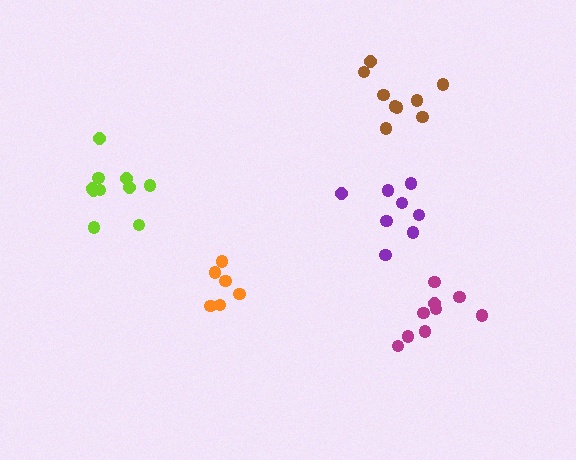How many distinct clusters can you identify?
There are 5 distinct clusters.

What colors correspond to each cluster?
The clusters are colored: orange, brown, magenta, lime, purple.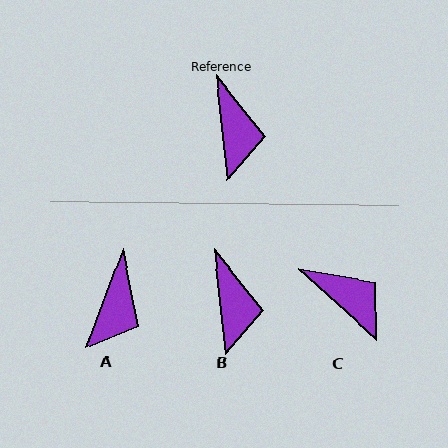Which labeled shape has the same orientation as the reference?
B.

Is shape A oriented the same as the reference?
No, it is off by about 27 degrees.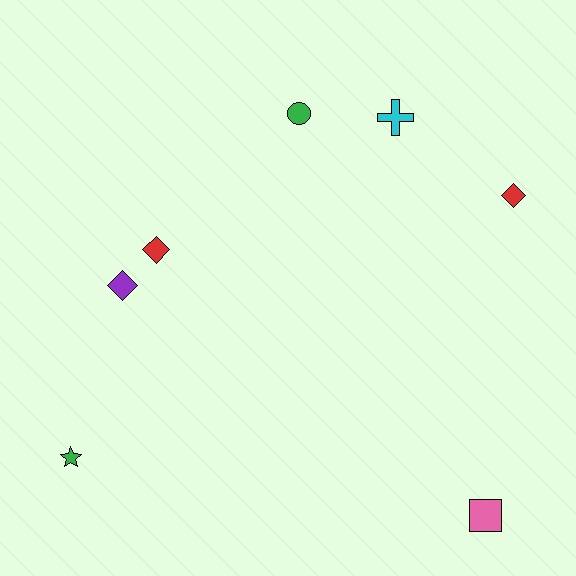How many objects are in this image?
There are 7 objects.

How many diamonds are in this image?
There are 3 diamonds.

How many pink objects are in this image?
There is 1 pink object.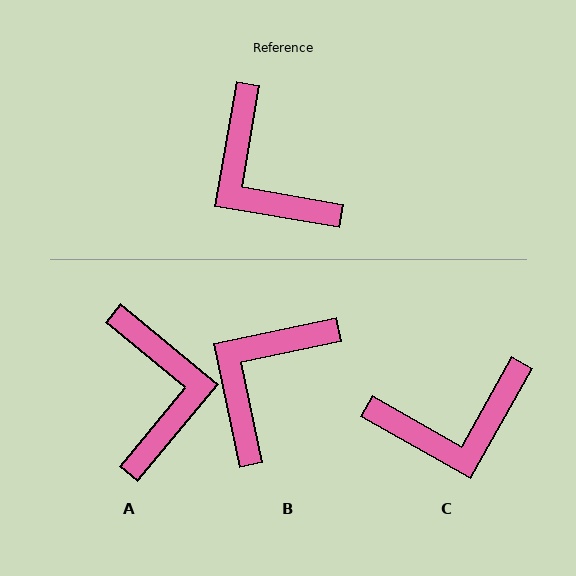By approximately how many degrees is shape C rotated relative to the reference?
Approximately 70 degrees counter-clockwise.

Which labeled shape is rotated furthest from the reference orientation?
A, about 150 degrees away.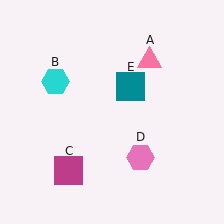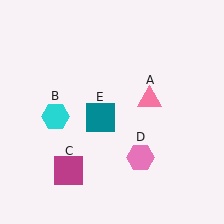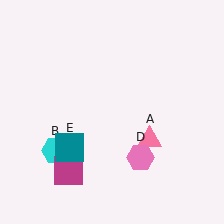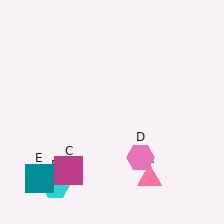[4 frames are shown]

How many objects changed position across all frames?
3 objects changed position: pink triangle (object A), cyan hexagon (object B), teal square (object E).